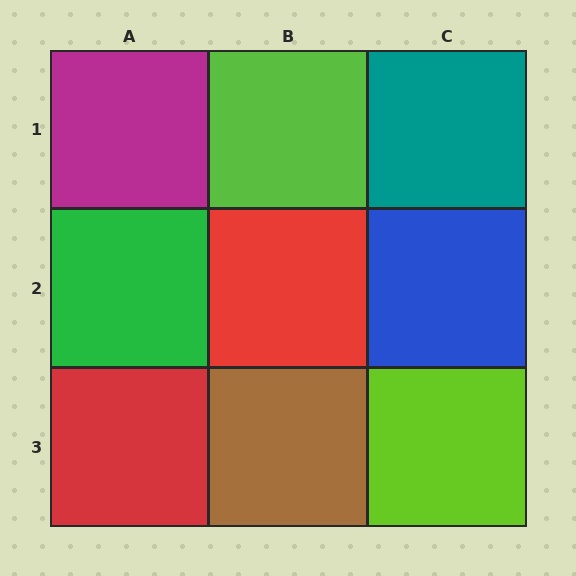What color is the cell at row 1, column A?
Magenta.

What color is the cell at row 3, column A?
Red.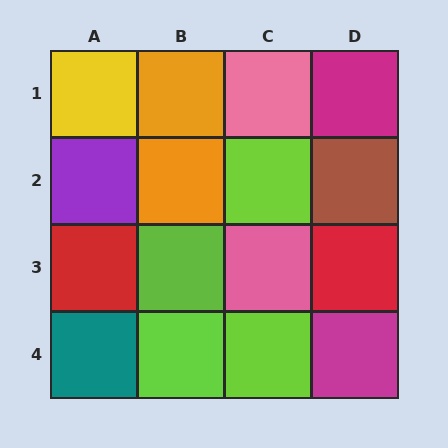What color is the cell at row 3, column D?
Red.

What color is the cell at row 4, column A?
Teal.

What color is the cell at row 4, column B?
Lime.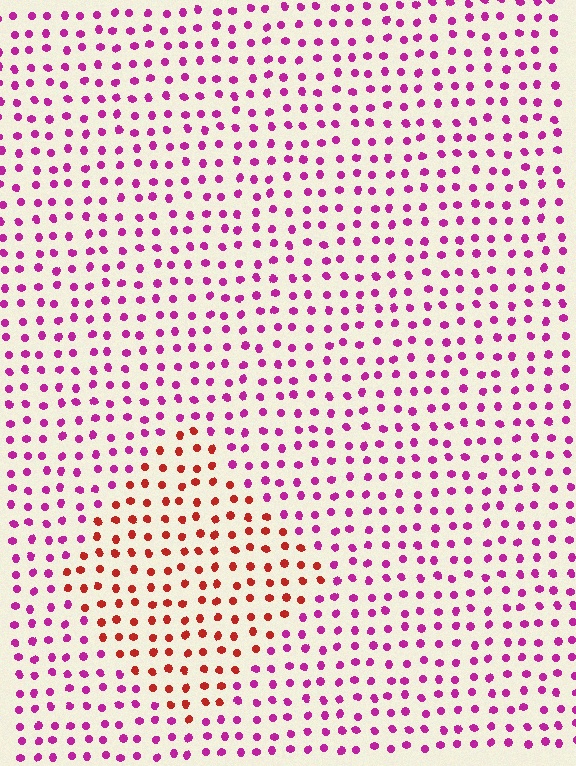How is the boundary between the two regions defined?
The boundary is defined purely by a slight shift in hue (about 50 degrees). Spacing, size, and orientation are identical on both sides.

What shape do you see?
I see a diamond.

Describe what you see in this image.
The image is filled with small magenta elements in a uniform arrangement. A diamond-shaped region is visible where the elements are tinted to a slightly different hue, forming a subtle color boundary.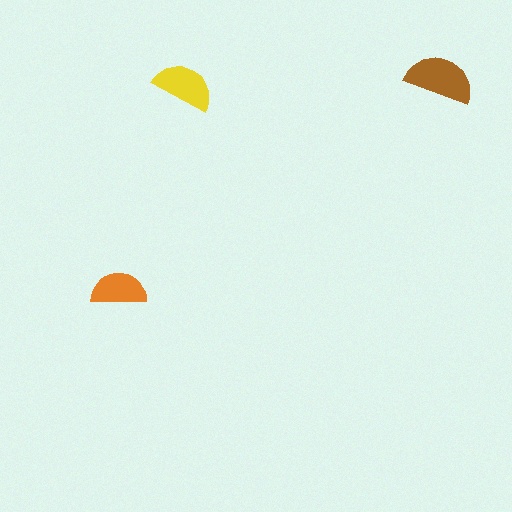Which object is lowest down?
The orange semicircle is bottommost.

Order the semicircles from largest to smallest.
the brown one, the yellow one, the orange one.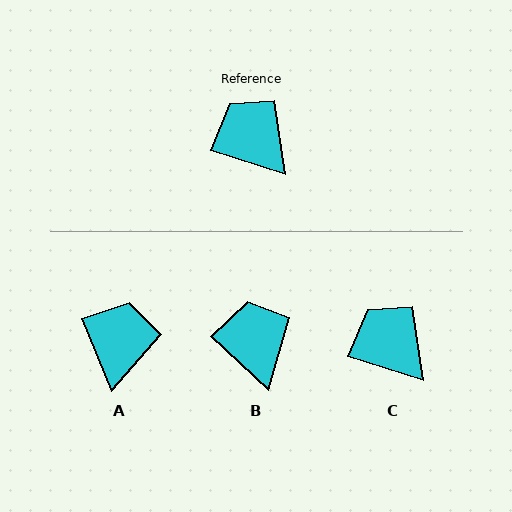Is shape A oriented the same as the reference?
No, it is off by about 50 degrees.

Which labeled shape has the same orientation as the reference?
C.